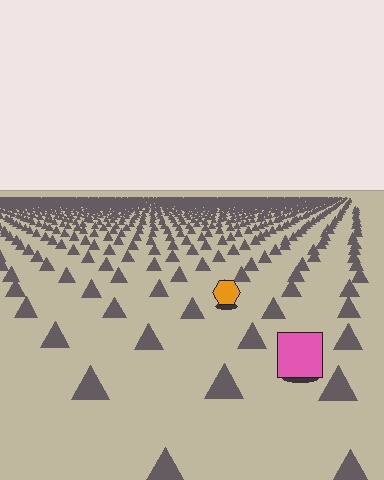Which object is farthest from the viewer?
The orange hexagon is farthest from the viewer. It appears smaller and the ground texture around it is denser.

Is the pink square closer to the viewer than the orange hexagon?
Yes. The pink square is closer — you can tell from the texture gradient: the ground texture is coarser near it.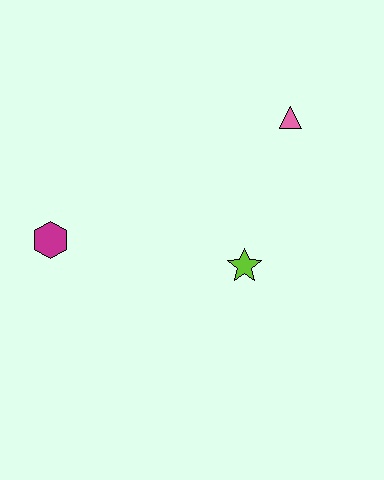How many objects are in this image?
There are 3 objects.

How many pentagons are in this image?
There are no pentagons.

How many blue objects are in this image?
There are no blue objects.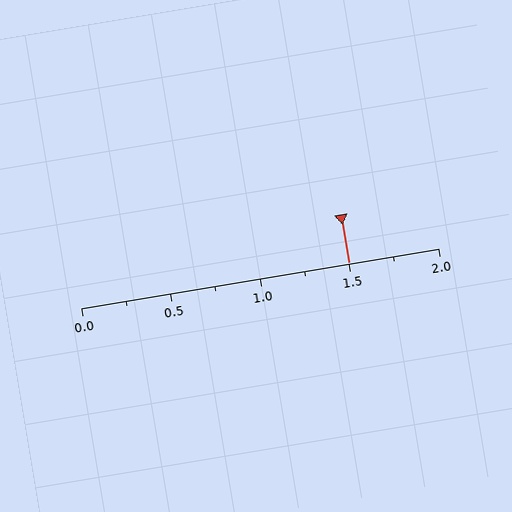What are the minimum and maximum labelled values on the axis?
The axis runs from 0.0 to 2.0.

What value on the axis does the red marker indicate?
The marker indicates approximately 1.5.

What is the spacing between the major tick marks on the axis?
The major ticks are spaced 0.5 apart.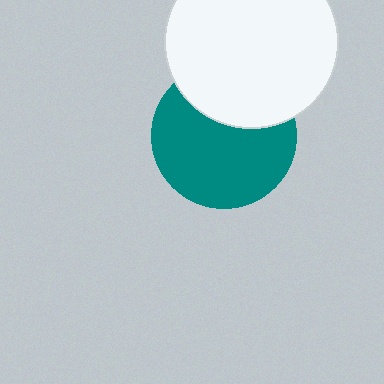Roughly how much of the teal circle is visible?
Most of it is visible (roughly 67%).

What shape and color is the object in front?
The object in front is a white circle.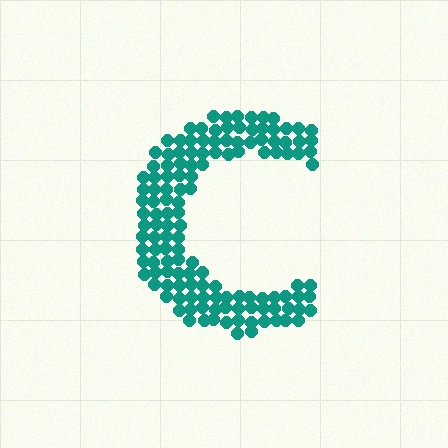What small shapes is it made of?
It is made of small circles.